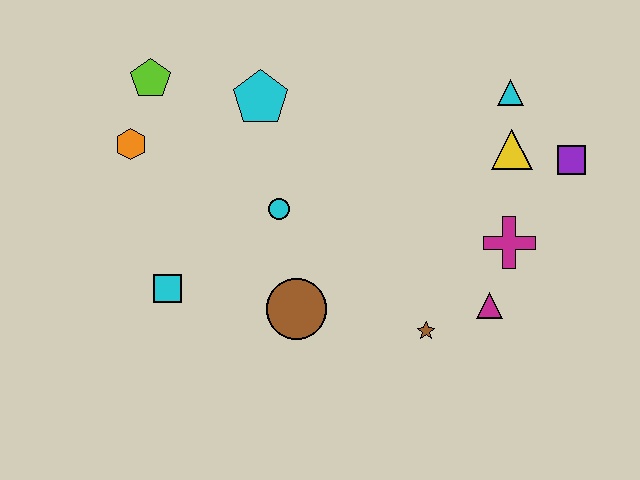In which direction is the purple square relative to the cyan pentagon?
The purple square is to the right of the cyan pentagon.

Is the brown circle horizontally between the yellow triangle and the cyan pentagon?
Yes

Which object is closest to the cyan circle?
The brown circle is closest to the cyan circle.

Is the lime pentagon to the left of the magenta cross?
Yes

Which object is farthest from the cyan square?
The purple square is farthest from the cyan square.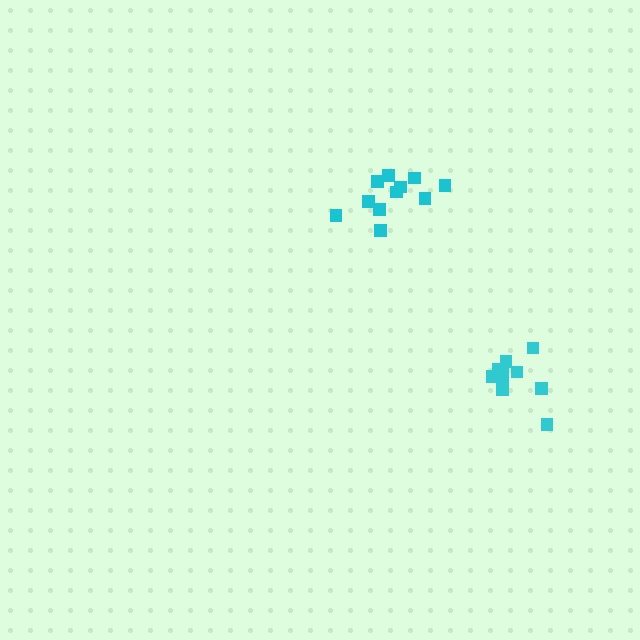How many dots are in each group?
Group 1: 11 dots, Group 2: 11 dots (22 total).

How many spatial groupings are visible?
There are 2 spatial groupings.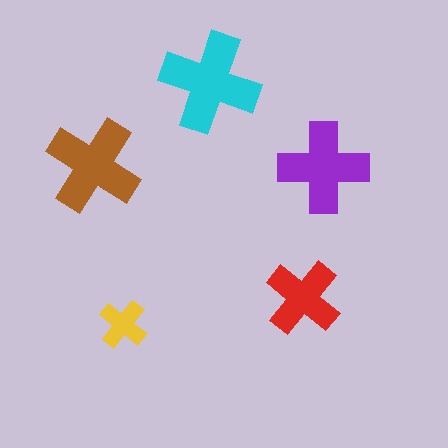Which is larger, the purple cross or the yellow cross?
The purple one.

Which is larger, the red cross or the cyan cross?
The cyan one.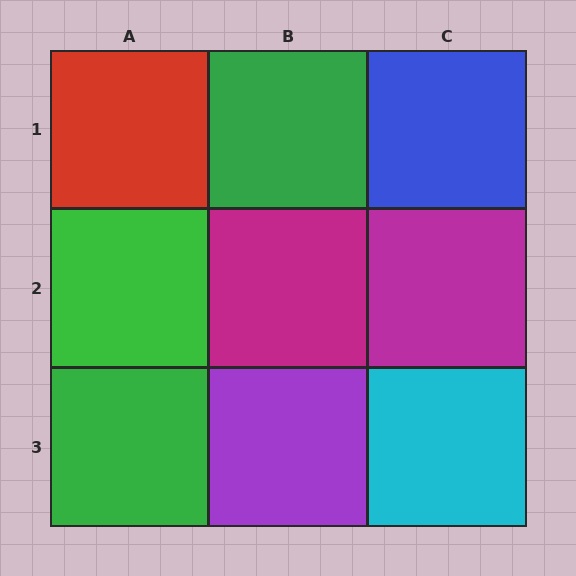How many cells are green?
3 cells are green.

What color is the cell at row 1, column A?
Red.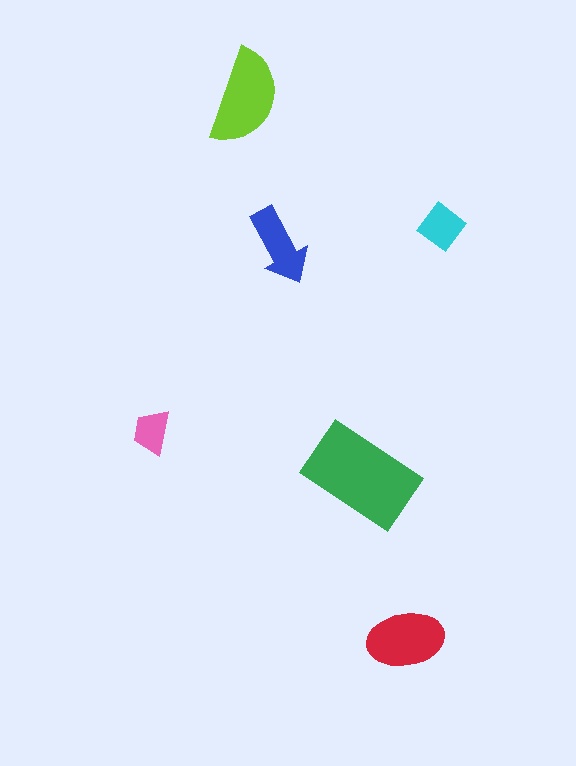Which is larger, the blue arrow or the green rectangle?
The green rectangle.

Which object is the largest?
The green rectangle.